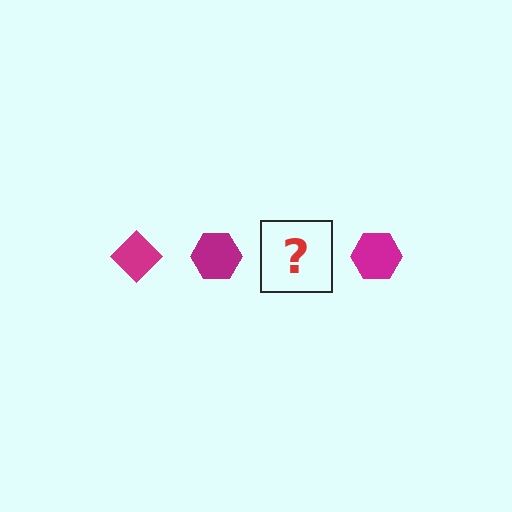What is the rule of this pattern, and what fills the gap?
The rule is that the pattern cycles through diamond, hexagon shapes in magenta. The gap should be filled with a magenta diamond.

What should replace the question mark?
The question mark should be replaced with a magenta diamond.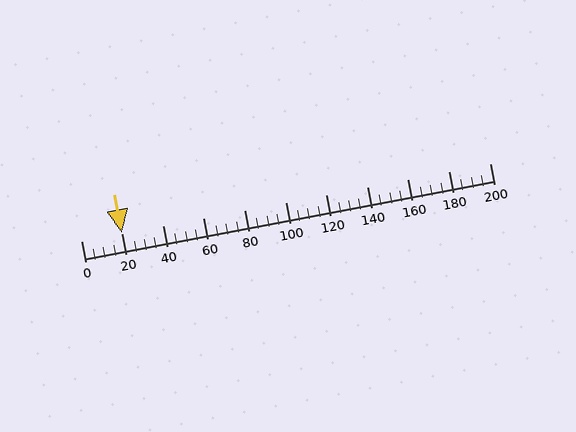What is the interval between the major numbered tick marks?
The major tick marks are spaced 20 units apart.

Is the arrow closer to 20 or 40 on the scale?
The arrow is closer to 20.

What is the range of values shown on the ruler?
The ruler shows values from 0 to 200.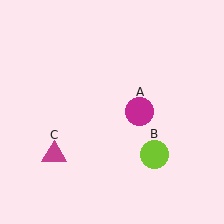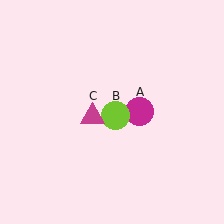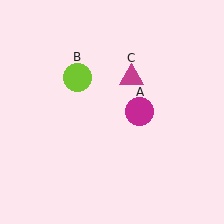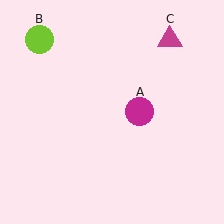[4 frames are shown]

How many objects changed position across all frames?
2 objects changed position: lime circle (object B), magenta triangle (object C).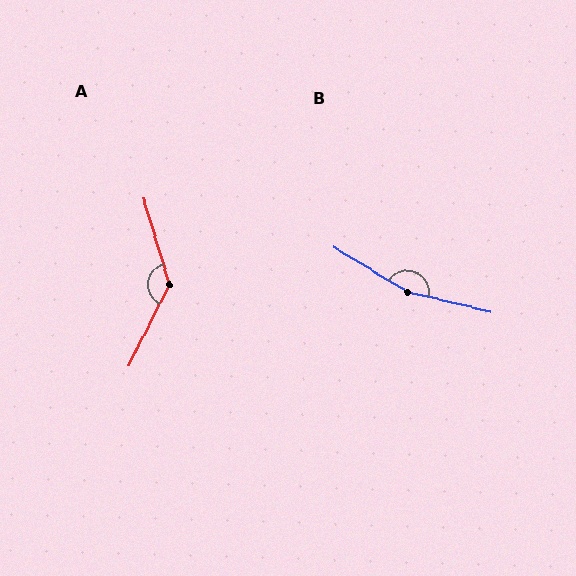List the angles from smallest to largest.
A (137°), B (162°).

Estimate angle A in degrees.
Approximately 137 degrees.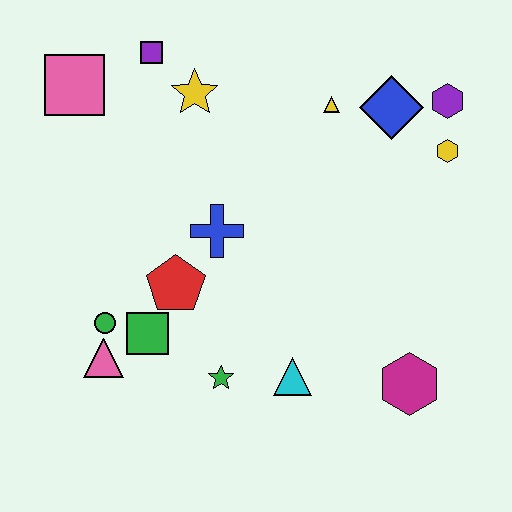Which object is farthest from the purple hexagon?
The pink triangle is farthest from the purple hexagon.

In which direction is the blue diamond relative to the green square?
The blue diamond is to the right of the green square.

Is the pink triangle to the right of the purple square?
No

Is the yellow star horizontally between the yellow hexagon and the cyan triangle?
No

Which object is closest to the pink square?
The purple square is closest to the pink square.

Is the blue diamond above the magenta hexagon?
Yes